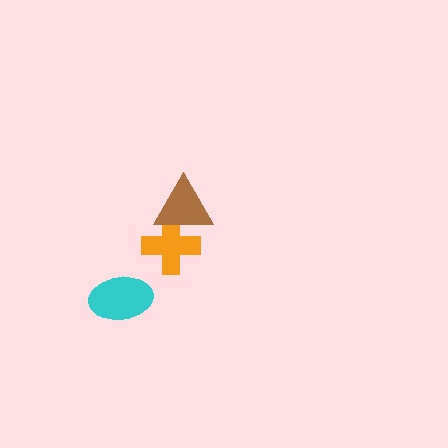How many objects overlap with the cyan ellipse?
0 objects overlap with the cyan ellipse.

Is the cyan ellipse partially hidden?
No, no other shape covers it.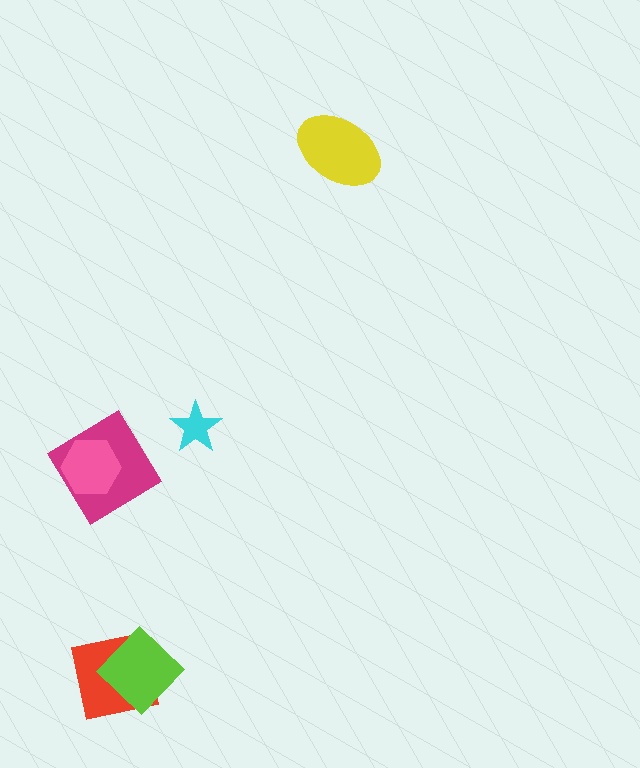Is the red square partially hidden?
Yes, it is partially covered by another shape.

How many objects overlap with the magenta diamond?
1 object overlaps with the magenta diamond.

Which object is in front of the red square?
The lime diamond is in front of the red square.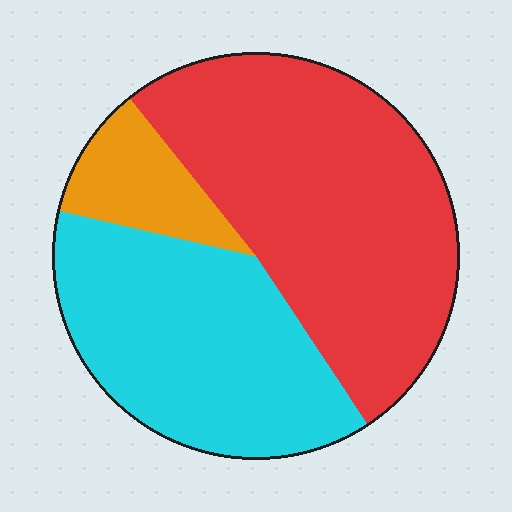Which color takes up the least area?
Orange, at roughly 10%.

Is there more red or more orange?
Red.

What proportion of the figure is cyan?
Cyan covers roughly 40% of the figure.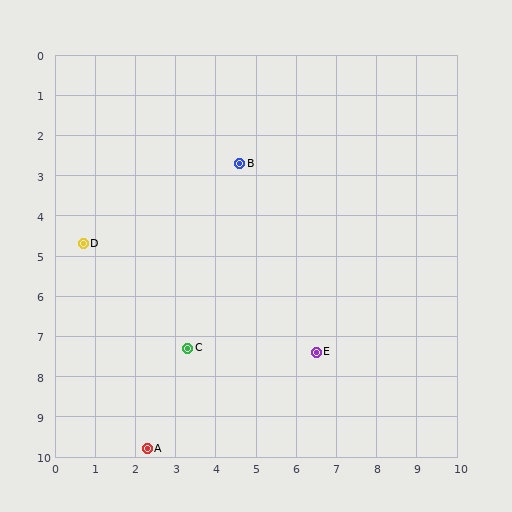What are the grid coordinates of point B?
Point B is at approximately (4.6, 2.7).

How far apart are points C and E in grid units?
Points C and E are about 3.2 grid units apart.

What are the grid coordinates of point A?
Point A is at approximately (2.3, 9.8).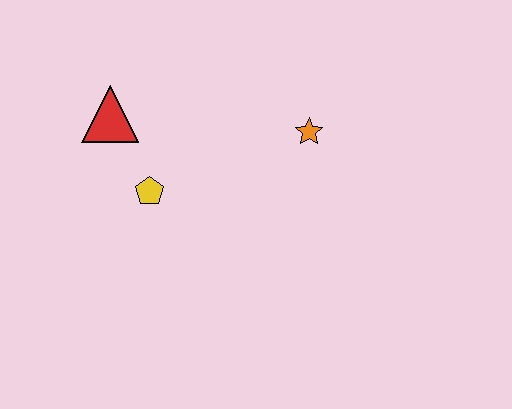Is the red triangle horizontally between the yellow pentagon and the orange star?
No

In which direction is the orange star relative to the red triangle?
The orange star is to the right of the red triangle.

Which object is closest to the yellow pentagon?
The red triangle is closest to the yellow pentagon.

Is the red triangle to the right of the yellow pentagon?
No